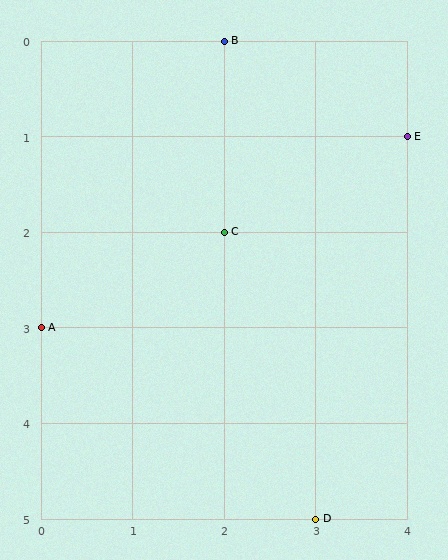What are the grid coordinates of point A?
Point A is at grid coordinates (0, 3).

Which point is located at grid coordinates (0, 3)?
Point A is at (0, 3).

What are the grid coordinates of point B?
Point B is at grid coordinates (2, 0).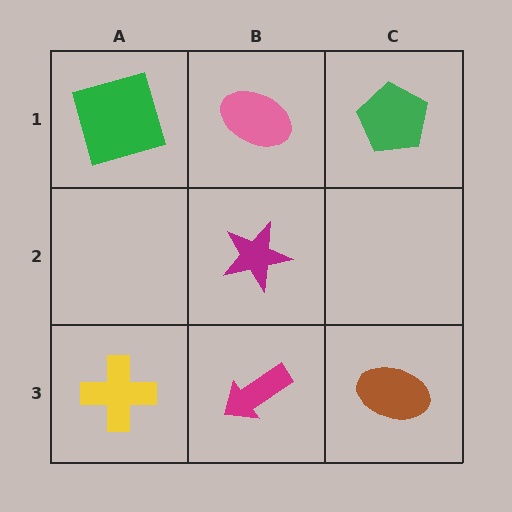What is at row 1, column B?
A pink ellipse.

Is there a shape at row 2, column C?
No, that cell is empty.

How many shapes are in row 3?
3 shapes.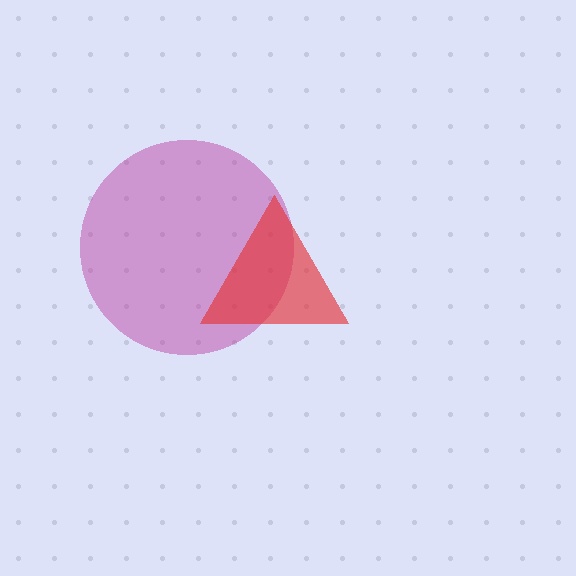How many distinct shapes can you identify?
There are 2 distinct shapes: a magenta circle, a red triangle.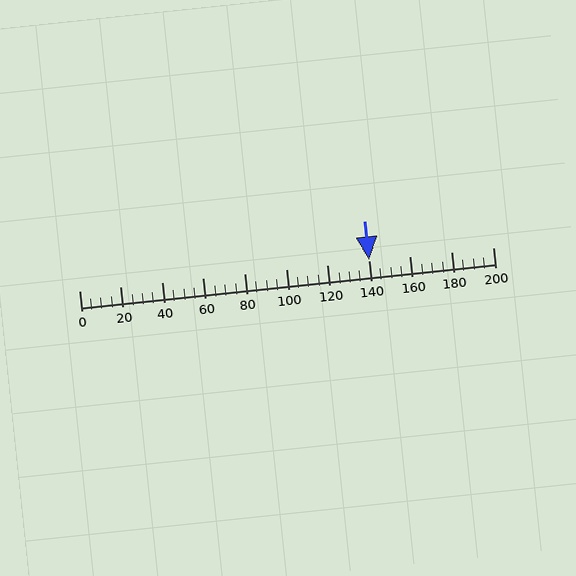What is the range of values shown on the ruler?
The ruler shows values from 0 to 200.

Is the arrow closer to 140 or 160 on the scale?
The arrow is closer to 140.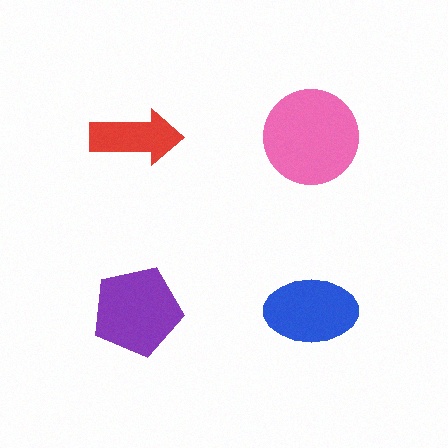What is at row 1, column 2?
A pink circle.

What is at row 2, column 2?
A blue ellipse.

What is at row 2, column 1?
A purple pentagon.